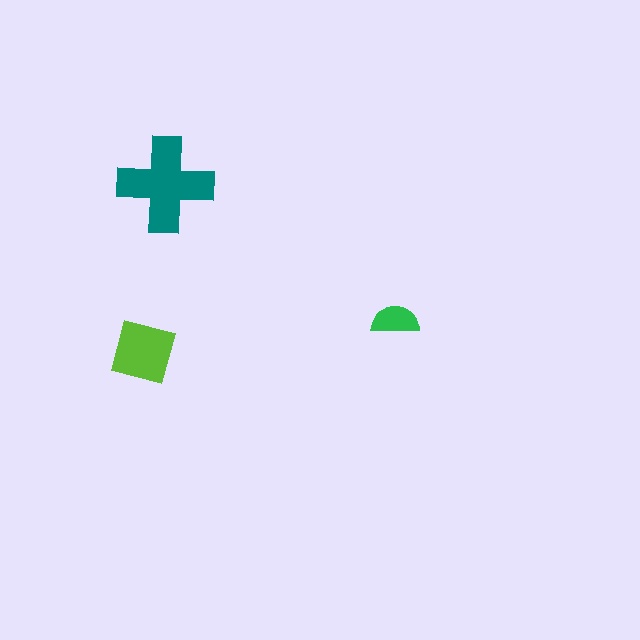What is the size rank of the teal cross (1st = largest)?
1st.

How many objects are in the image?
There are 3 objects in the image.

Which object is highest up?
The teal cross is topmost.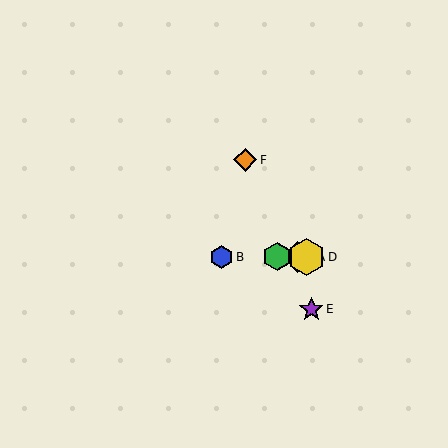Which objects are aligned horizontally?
Objects A, B, C, D are aligned horizontally.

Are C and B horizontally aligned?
Yes, both are at y≈257.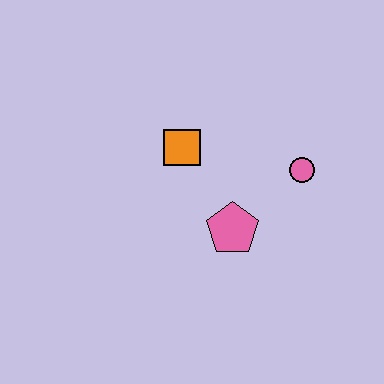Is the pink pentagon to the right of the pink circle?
No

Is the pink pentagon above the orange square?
No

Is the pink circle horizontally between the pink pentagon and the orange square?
No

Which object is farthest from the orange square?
The pink circle is farthest from the orange square.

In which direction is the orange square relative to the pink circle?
The orange square is to the left of the pink circle.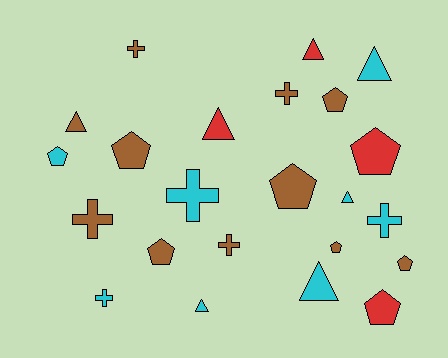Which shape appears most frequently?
Pentagon, with 9 objects.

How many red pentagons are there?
There are 2 red pentagons.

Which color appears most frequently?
Brown, with 11 objects.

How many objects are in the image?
There are 23 objects.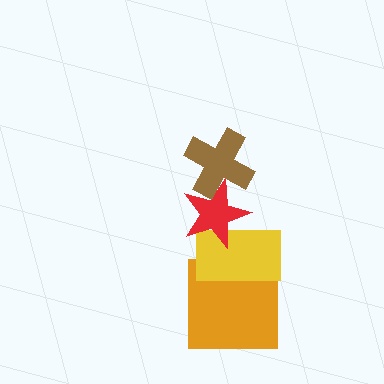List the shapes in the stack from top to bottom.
From top to bottom: the brown cross, the red star, the yellow rectangle, the orange square.